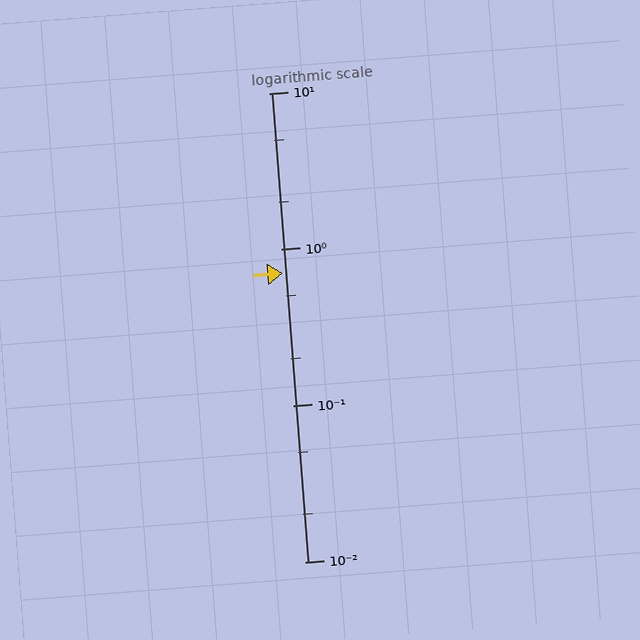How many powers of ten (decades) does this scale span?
The scale spans 3 decades, from 0.01 to 10.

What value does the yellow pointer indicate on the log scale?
The pointer indicates approximately 0.7.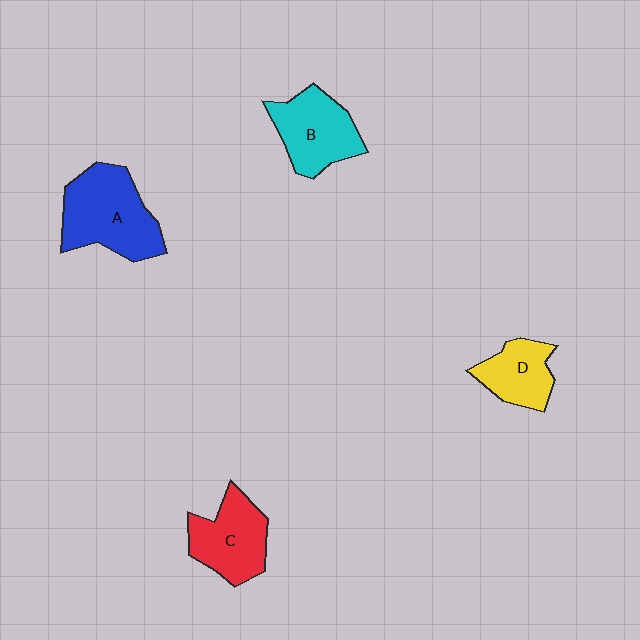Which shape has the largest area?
Shape A (blue).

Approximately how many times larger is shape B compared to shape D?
Approximately 1.4 times.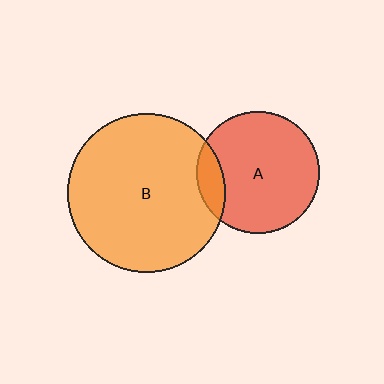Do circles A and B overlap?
Yes.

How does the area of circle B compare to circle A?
Approximately 1.7 times.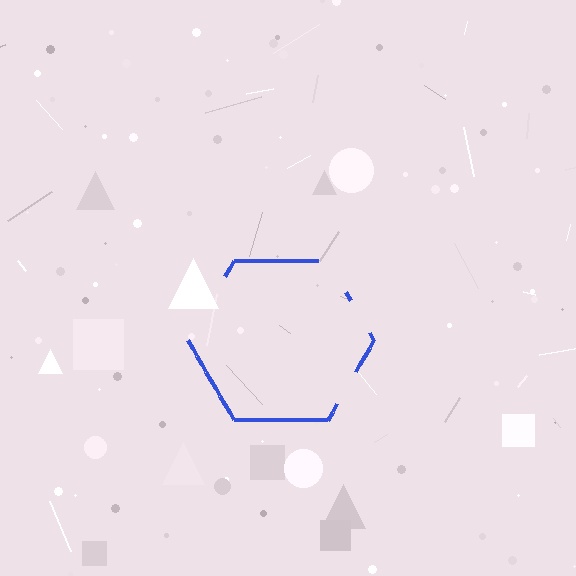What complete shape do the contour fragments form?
The contour fragments form a hexagon.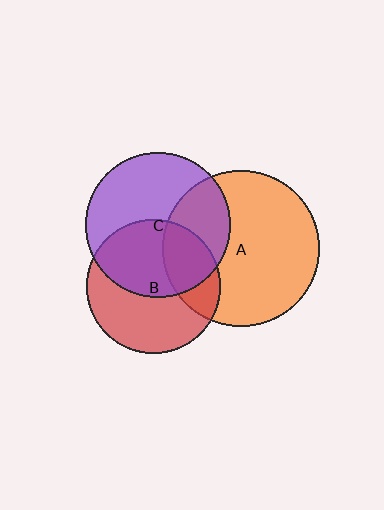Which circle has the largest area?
Circle A (orange).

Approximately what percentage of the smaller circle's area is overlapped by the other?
Approximately 25%.